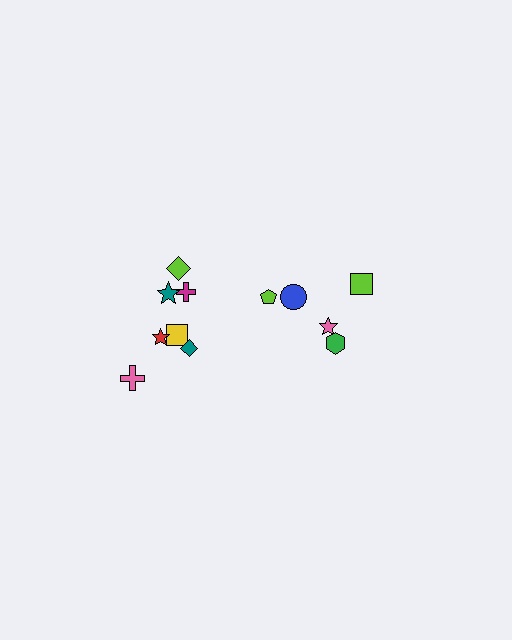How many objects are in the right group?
There are 5 objects.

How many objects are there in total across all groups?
There are 12 objects.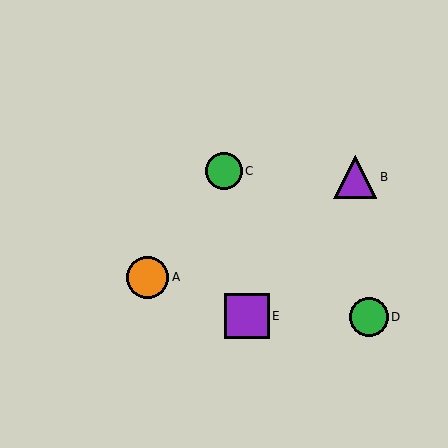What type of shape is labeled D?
Shape D is a green circle.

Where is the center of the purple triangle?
The center of the purple triangle is at (355, 177).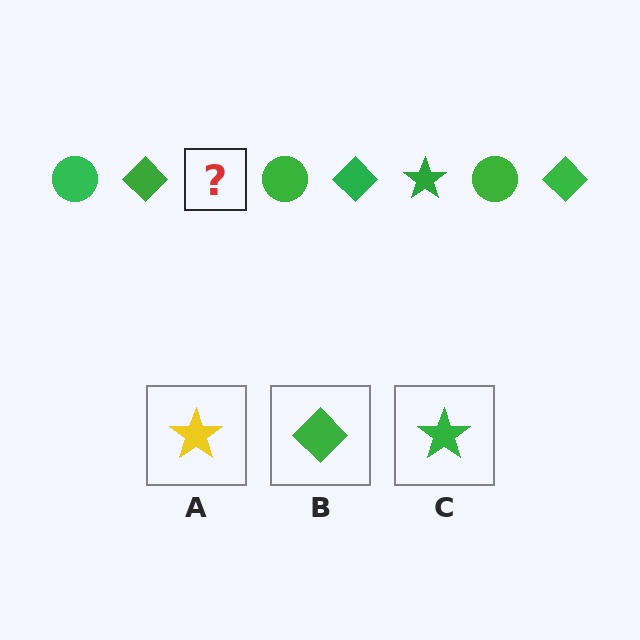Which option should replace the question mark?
Option C.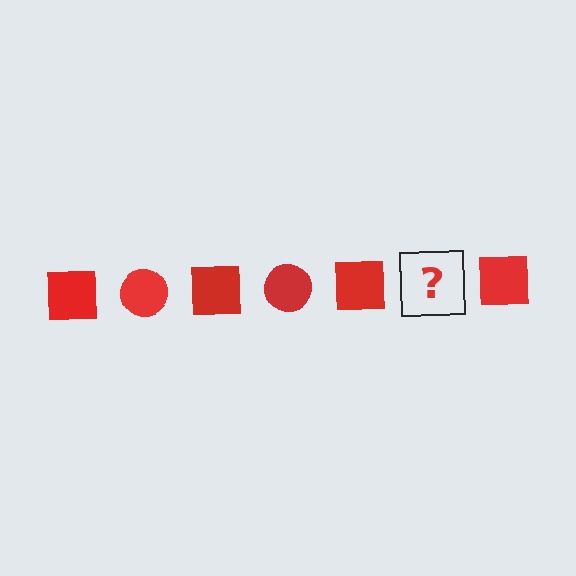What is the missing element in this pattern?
The missing element is a red circle.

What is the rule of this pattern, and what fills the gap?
The rule is that the pattern cycles through square, circle shapes in red. The gap should be filled with a red circle.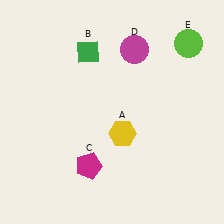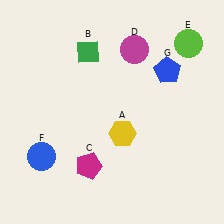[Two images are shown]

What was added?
A blue circle (F), a blue pentagon (G) were added in Image 2.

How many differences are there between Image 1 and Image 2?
There are 2 differences between the two images.